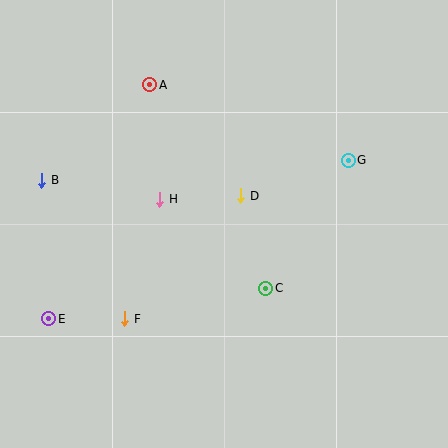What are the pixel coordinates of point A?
Point A is at (150, 85).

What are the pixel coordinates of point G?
Point G is at (348, 160).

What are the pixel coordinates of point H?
Point H is at (160, 199).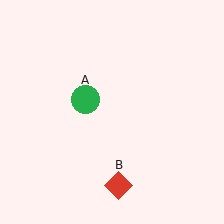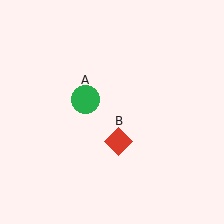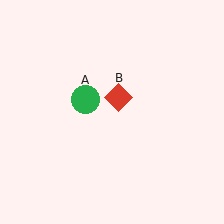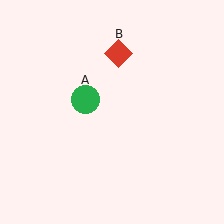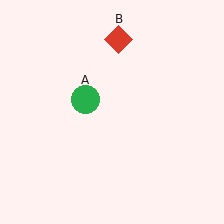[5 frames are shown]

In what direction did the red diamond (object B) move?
The red diamond (object B) moved up.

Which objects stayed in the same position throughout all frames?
Green circle (object A) remained stationary.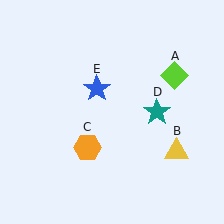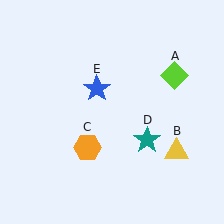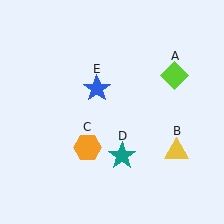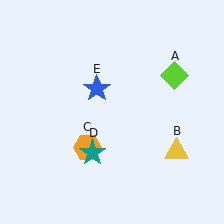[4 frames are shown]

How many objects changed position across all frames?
1 object changed position: teal star (object D).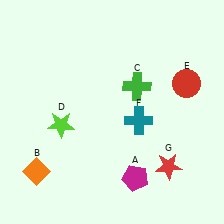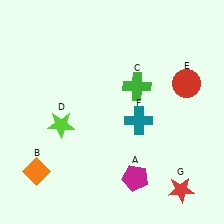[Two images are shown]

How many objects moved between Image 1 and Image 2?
1 object moved between the two images.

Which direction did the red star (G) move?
The red star (G) moved down.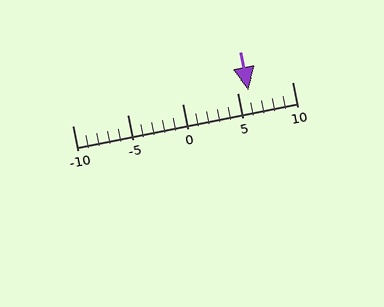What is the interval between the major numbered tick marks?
The major tick marks are spaced 5 units apart.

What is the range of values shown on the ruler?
The ruler shows values from -10 to 10.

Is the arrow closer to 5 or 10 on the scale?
The arrow is closer to 5.